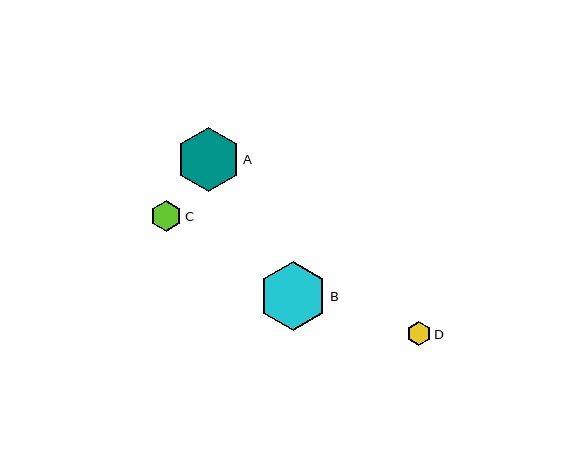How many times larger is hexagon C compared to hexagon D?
Hexagon C is approximately 1.3 times the size of hexagon D.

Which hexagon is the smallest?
Hexagon D is the smallest with a size of approximately 24 pixels.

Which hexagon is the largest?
Hexagon B is the largest with a size of approximately 68 pixels.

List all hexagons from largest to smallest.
From largest to smallest: B, A, C, D.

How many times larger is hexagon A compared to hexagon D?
Hexagon A is approximately 2.7 times the size of hexagon D.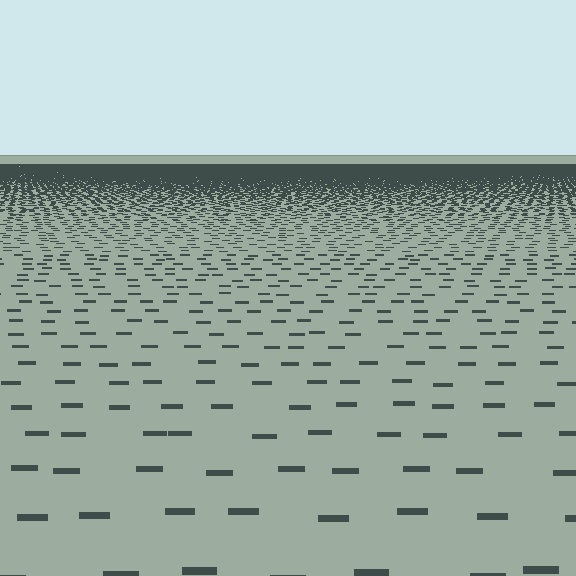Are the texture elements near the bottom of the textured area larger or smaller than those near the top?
Larger. Near the bottom, elements are closer to the viewer and appear at a bigger on-screen size.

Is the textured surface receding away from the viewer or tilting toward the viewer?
The surface is receding away from the viewer. Texture elements get smaller and denser toward the top.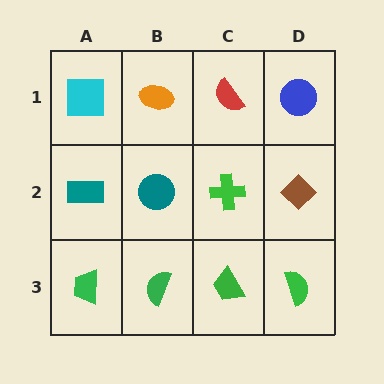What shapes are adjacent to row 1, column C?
A green cross (row 2, column C), an orange ellipse (row 1, column B), a blue circle (row 1, column D).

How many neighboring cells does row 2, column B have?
4.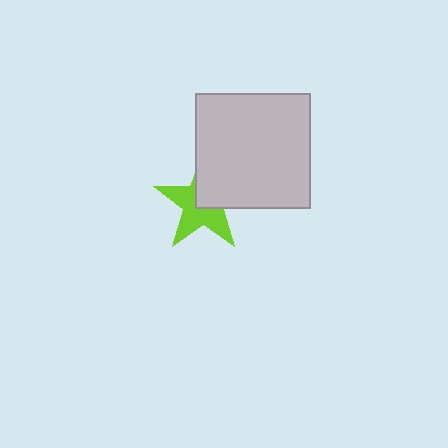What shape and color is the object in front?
The object in front is a light gray square.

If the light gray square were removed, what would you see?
You would see the complete lime star.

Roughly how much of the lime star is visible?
About half of it is visible (roughly 57%).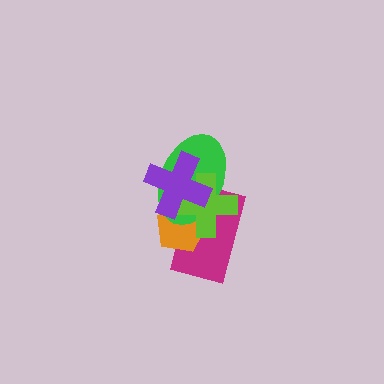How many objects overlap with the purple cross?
4 objects overlap with the purple cross.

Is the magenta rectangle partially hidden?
Yes, it is partially covered by another shape.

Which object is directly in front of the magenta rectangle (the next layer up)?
The orange pentagon is directly in front of the magenta rectangle.